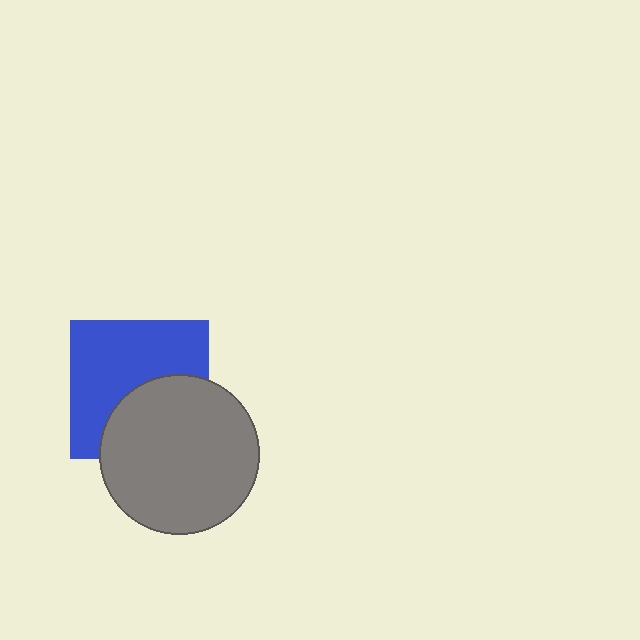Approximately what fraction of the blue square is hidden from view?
Roughly 41% of the blue square is hidden behind the gray circle.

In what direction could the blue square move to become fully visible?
The blue square could move up. That would shift it out from behind the gray circle entirely.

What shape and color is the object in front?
The object in front is a gray circle.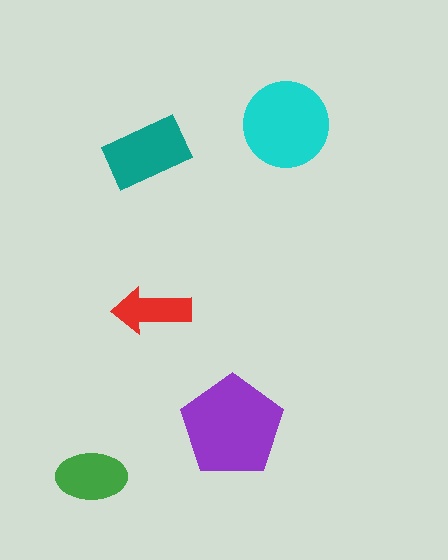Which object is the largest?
The purple pentagon.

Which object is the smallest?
The red arrow.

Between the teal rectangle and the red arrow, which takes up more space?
The teal rectangle.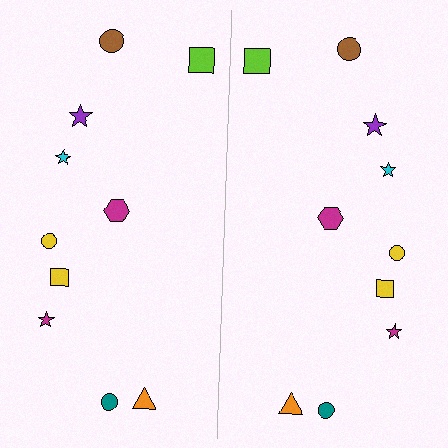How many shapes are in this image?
There are 20 shapes in this image.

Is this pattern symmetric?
Yes, this pattern has bilateral (reflection) symmetry.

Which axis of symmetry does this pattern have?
The pattern has a vertical axis of symmetry running through the center of the image.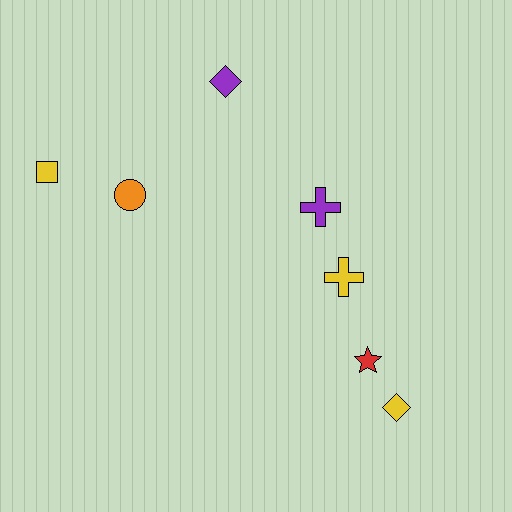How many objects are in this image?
There are 7 objects.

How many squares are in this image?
There is 1 square.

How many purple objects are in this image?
There are 2 purple objects.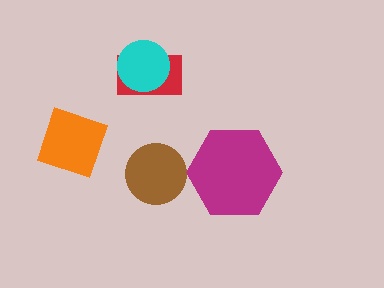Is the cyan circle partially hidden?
No, no other shape covers it.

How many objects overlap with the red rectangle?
1 object overlaps with the red rectangle.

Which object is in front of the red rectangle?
The cyan circle is in front of the red rectangle.